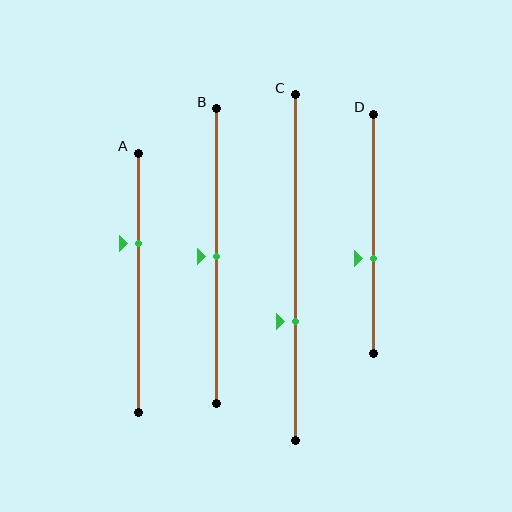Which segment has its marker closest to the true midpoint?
Segment B has its marker closest to the true midpoint.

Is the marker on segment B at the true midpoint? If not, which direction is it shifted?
Yes, the marker on segment B is at the true midpoint.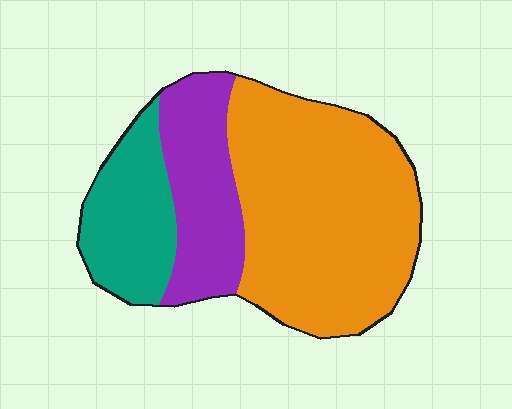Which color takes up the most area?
Orange, at roughly 55%.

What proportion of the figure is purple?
Purple takes up about one quarter (1/4) of the figure.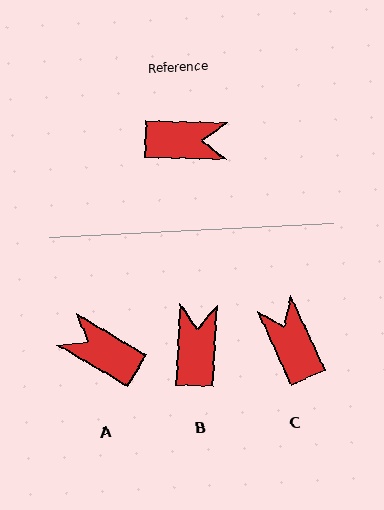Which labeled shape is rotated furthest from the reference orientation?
A, about 151 degrees away.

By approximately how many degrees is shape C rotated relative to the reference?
Approximately 117 degrees counter-clockwise.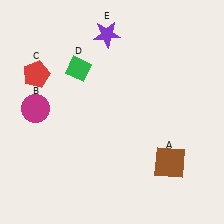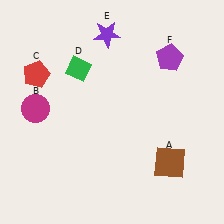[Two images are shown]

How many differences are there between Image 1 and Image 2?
There is 1 difference between the two images.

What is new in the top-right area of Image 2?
A purple pentagon (F) was added in the top-right area of Image 2.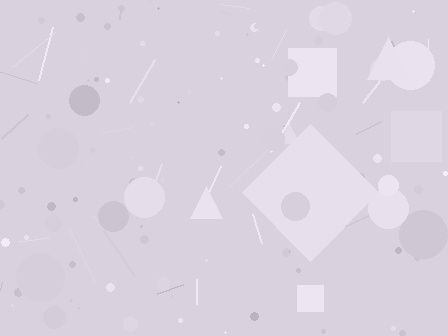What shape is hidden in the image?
A diamond is hidden in the image.